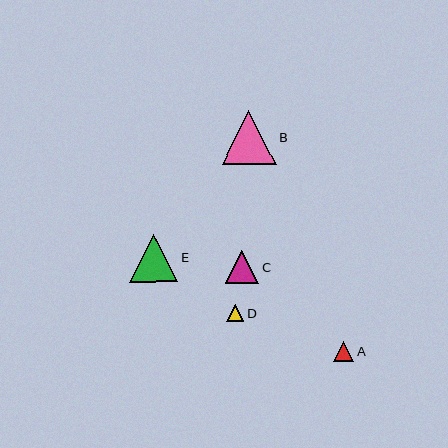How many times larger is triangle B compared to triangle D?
Triangle B is approximately 3.3 times the size of triangle D.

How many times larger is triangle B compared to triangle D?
Triangle B is approximately 3.3 times the size of triangle D.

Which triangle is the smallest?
Triangle D is the smallest with a size of approximately 17 pixels.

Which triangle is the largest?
Triangle B is the largest with a size of approximately 55 pixels.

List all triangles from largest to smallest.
From largest to smallest: B, E, C, A, D.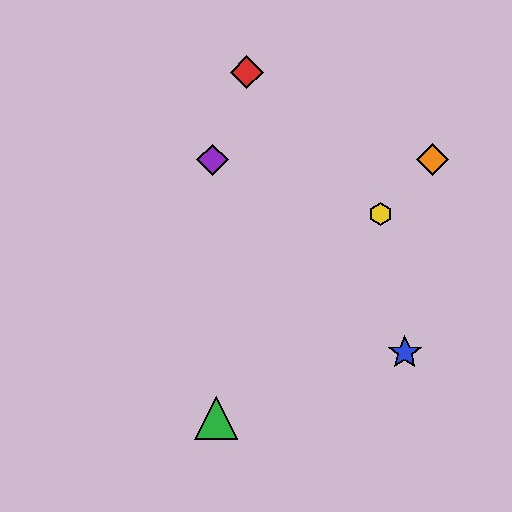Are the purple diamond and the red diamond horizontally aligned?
No, the purple diamond is at y≈160 and the red diamond is at y≈72.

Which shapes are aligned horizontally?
The purple diamond, the orange diamond are aligned horizontally.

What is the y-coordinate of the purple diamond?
The purple diamond is at y≈160.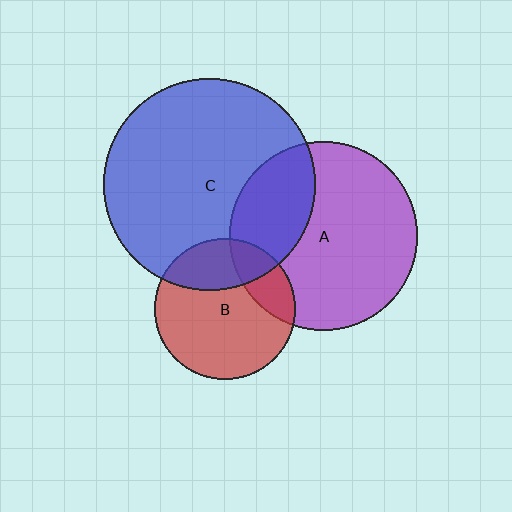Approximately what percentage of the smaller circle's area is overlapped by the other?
Approximately 20%.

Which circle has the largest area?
Circle C (blue).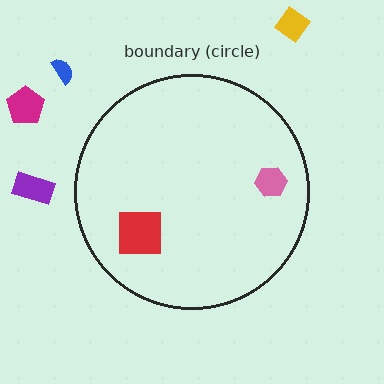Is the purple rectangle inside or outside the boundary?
Outside.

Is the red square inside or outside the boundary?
Inside.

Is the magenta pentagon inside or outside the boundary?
Outside.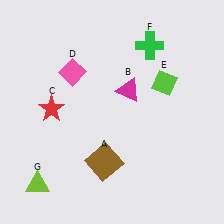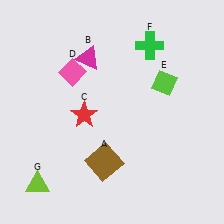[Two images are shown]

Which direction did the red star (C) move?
The red star (C) moved right.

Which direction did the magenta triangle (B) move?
The magenta triangle (B) moved left.